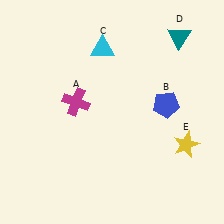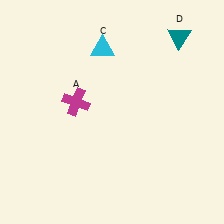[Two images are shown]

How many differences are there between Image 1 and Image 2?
There are 2 differences between the two images.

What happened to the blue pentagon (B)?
The blue pentagon (B) was removed in Image 2. It was in the top-right area of Image 1.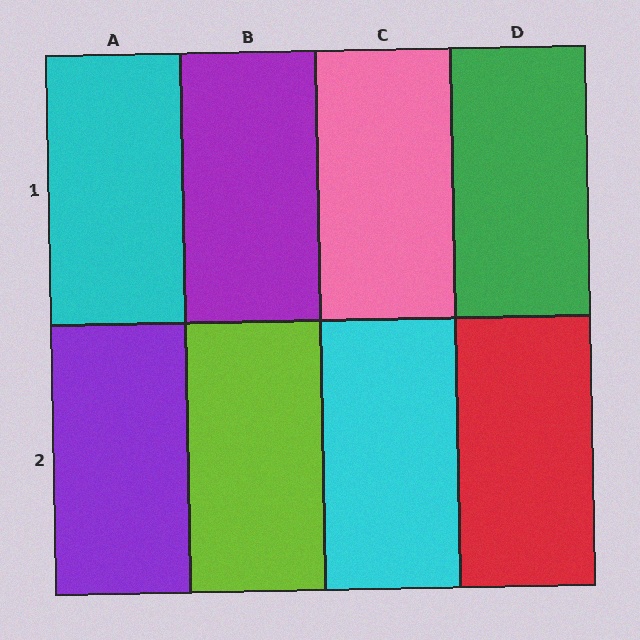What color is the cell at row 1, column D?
Green.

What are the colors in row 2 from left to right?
Purple, lime, cyan, red.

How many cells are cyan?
2 cells are cyan.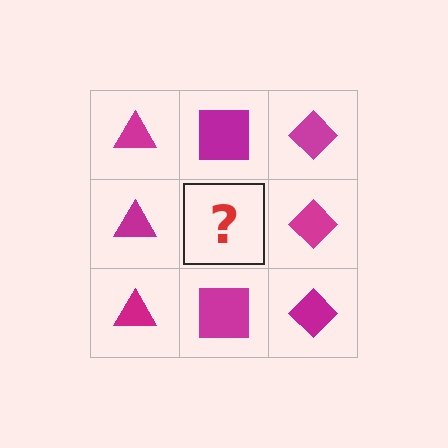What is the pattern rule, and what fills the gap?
The rule is that each column has a consistent shape. The gap should be filled with a magenta square.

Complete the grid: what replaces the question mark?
The question mark should be replaced with a magenta square.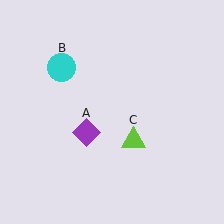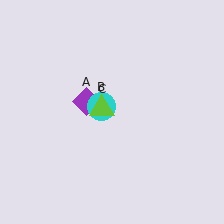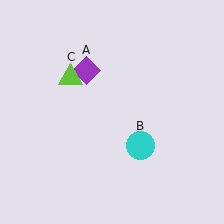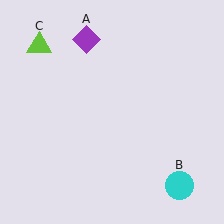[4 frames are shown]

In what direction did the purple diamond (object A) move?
The purple diamond (object A) moved up.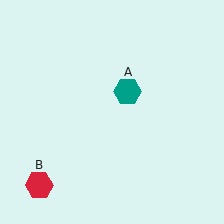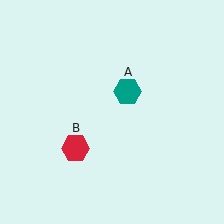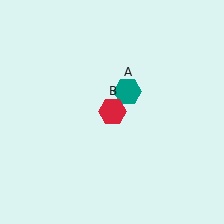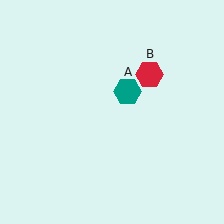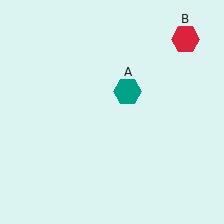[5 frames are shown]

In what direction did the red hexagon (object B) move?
The red hexagon (object B) moved up and to the right.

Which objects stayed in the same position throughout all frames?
Teal hexagon (object A) remained stationary.